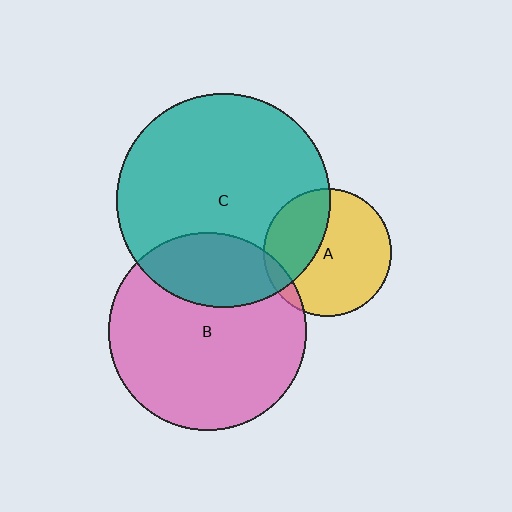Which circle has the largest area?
Circle C (teal).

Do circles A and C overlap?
Yes.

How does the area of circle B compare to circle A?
Approximately 2.4 times.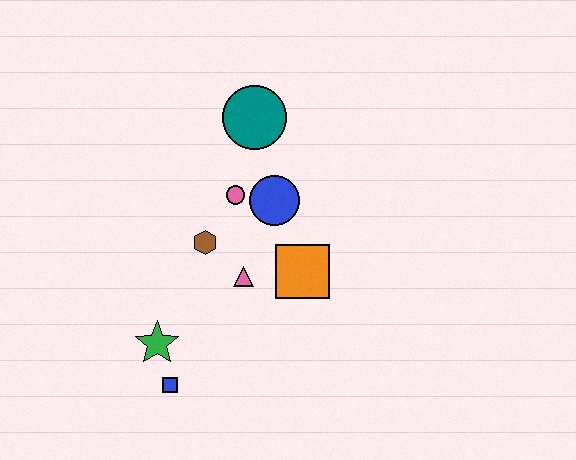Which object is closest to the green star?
The blue square is closest to the green star.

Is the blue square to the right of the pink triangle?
No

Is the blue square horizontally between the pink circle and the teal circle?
No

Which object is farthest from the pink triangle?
The teal circle is farthest from the pink triangle.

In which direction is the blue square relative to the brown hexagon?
The blue square is below the brown hexagon.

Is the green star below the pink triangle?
Yes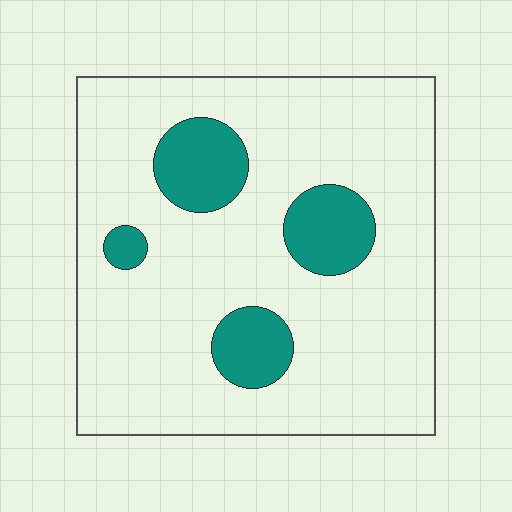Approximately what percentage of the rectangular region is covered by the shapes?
Approximately 15%.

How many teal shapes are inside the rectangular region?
4.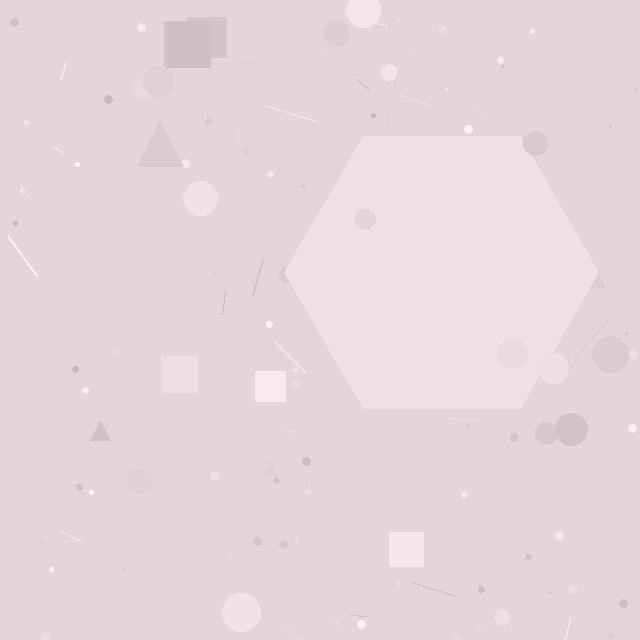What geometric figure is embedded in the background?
A hexagon is embedded in the background.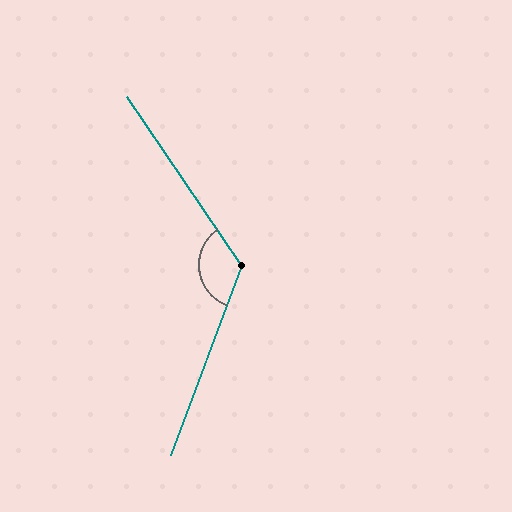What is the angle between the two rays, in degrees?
Approximately 125 degrees.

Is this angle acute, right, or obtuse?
It is obtuse.